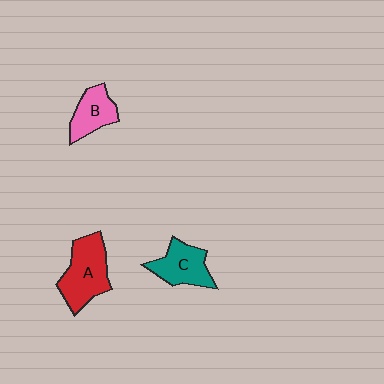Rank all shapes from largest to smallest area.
From largest to smallest: A (red), C (teal), B (pink).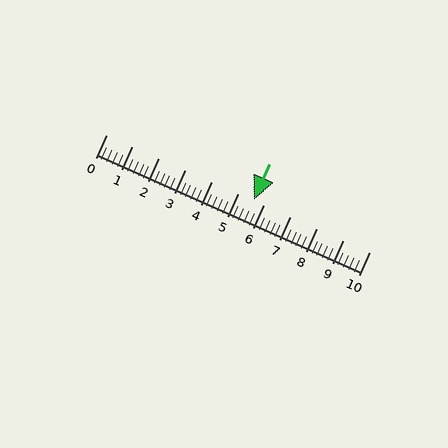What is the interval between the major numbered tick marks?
The major tick marks are spaced 1 units apart.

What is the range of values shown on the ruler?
The ruler shows values from 0 to 10.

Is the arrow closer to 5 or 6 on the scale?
The arrow is closer to 6.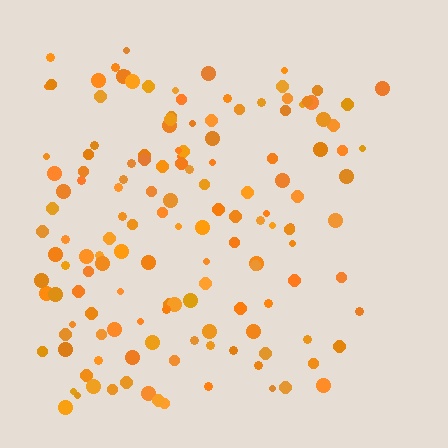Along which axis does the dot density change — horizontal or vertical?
Horizontal.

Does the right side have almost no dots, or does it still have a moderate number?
Still a moderate number, just noticeably fewer than the left.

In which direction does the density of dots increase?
From right to left, with the left side densest.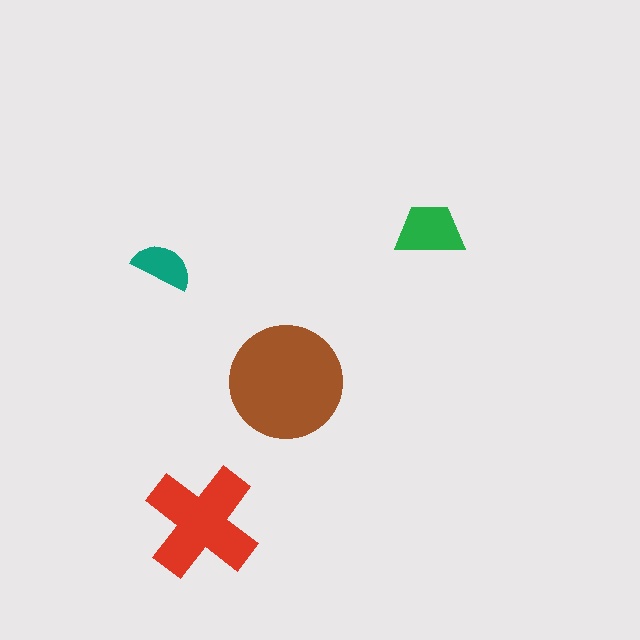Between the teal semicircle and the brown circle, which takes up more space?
The brown circle.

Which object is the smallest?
The teal semicircle.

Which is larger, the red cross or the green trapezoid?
The red cross.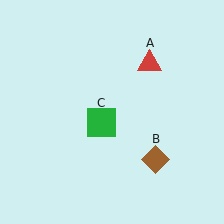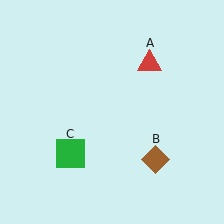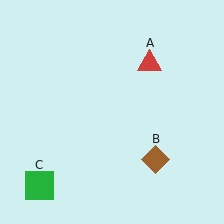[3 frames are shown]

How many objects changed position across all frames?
1 object changed position: green square (object C).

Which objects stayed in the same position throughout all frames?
Red triangle (object A) and brown diamond (object B) remained stationary.